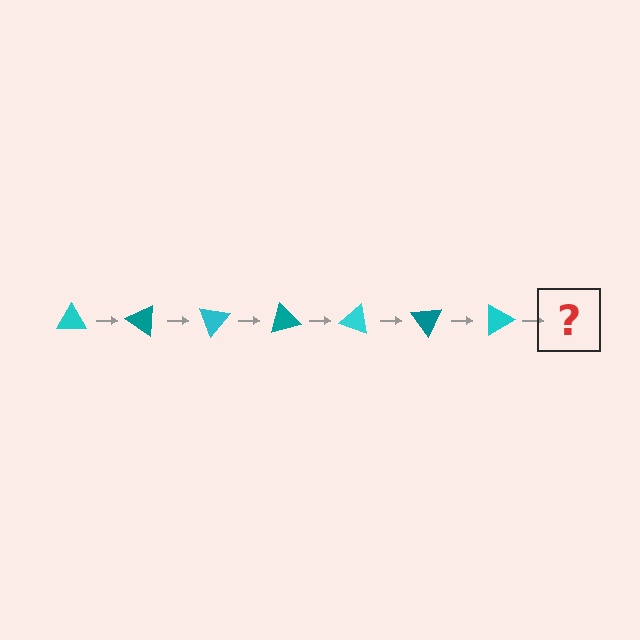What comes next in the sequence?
The next element should be a teal triangle, rotated 245 degrees from the start.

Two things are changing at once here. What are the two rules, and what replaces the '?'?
The two rules are that it rotates 35 degrees each step and the color cycles through cyan and teal. The '?' should be a teal triangle, rotated 245 degrees from the start.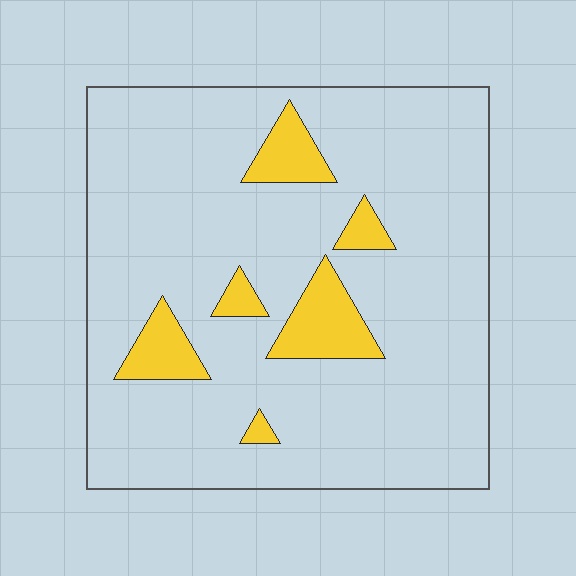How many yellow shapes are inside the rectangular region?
6.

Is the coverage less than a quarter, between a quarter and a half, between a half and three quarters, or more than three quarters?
Less than a quarter.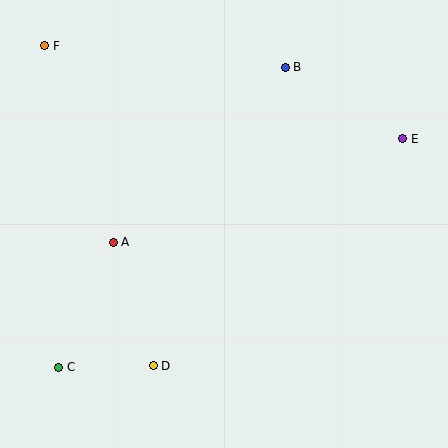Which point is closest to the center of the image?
Point A at (113, 242) is closest to the center.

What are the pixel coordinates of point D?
Point D is at (153, 366).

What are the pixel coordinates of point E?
Point E is at (403, 139).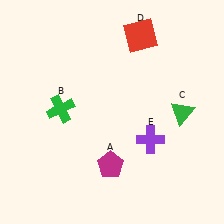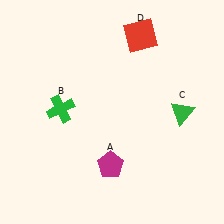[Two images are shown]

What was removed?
The purple cross (E) was removed in Image 2.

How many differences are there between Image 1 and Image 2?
There is 1 difference between the two images.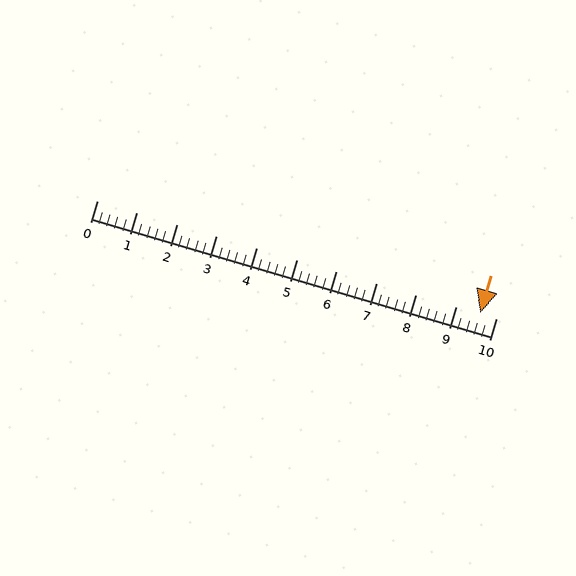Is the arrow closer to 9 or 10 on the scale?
The arrow is closer to 10.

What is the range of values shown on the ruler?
The ruler shows values from 0 to 10.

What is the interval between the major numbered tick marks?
The major tick marks are spaced 1 units apart.